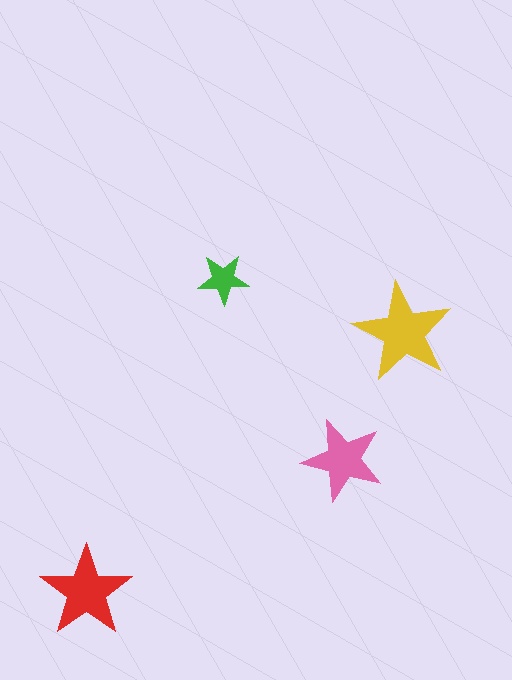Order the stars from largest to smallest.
the yellow one, the red one, the pink one, the green one.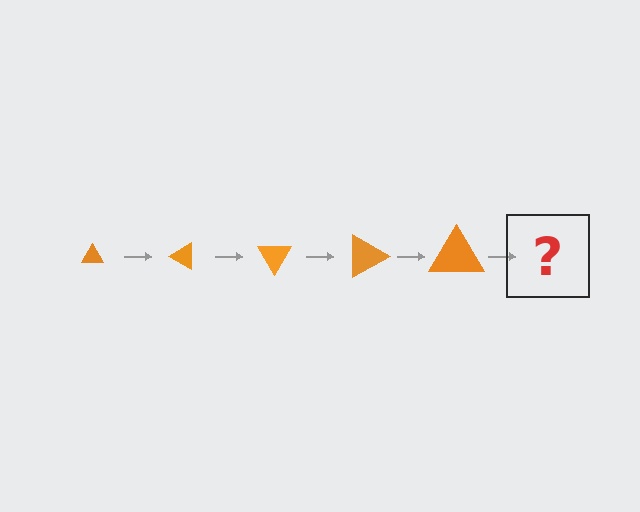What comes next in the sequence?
The next element should be a triangle, larger than the previous one and rotated 150 degrees from the start.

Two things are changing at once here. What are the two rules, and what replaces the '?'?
The two rules are that the triangle grows larger each step and it rotates 30 degrees each step. The '?' should be a triangle, larger than the previous one and rotated 150 degrees from the start.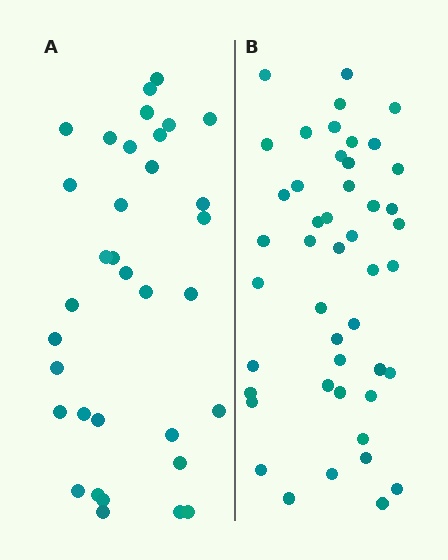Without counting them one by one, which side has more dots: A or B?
Region B (the right region) has more dots.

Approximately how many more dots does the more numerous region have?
Region B has roughly 12 or so more dots than region A.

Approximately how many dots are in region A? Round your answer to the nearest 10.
About 30 dots. (The exact count is 34, which rounds to 30.)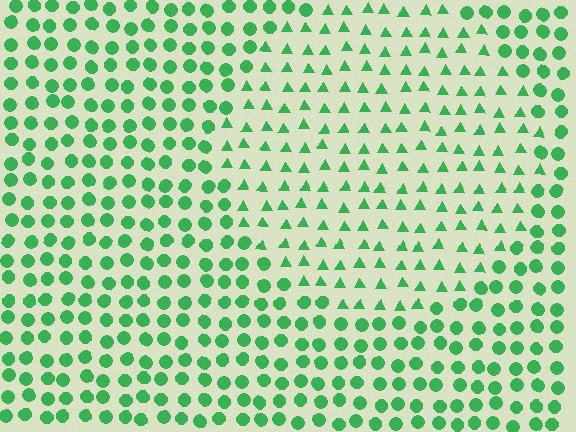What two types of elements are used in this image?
The image uses triangles inside the circle region and circles outside it.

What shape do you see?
I see a circle.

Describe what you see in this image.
The image is filled with small green elements arranged in a uniform grid. A circle-shaped region contains triangles, while the surrounding area contains circles. The boundary is defined purely by the change in element shape.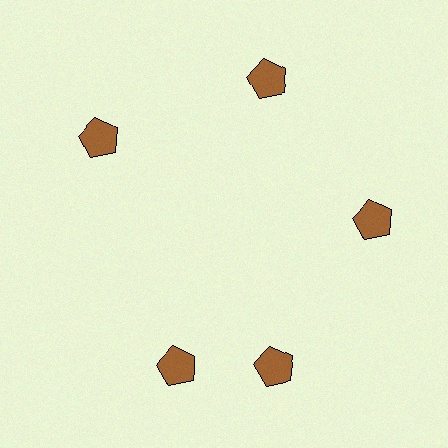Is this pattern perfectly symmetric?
No. The 5 brown pentagons are arranged in a ring, but one element near the 8 o'clock position is rotated out of alignment along the ring, breaking the 5-fold rotational symmetry.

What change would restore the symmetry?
The symmetry would be restored by rotating it back into even spacing with its neighbors so that all 5 pentagons sit at equal angles and equal distance from the center.